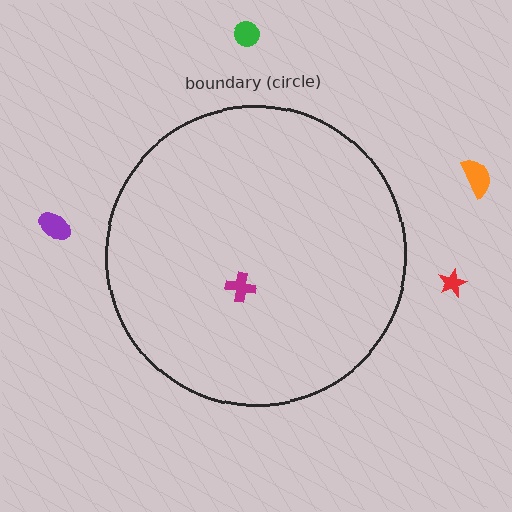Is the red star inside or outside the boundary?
Outside.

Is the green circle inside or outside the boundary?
Outside.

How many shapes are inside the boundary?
1 inside, 4 outside.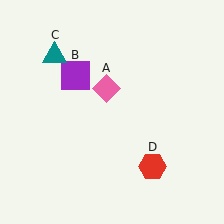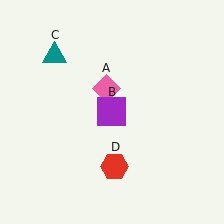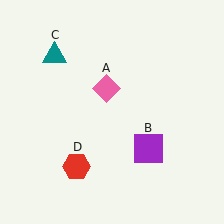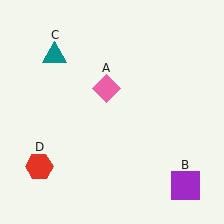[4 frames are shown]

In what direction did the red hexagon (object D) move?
The red hexagon (object D) moved left.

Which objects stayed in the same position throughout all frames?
Pink diamond (object A) and teal triangle (object C) remained stationary.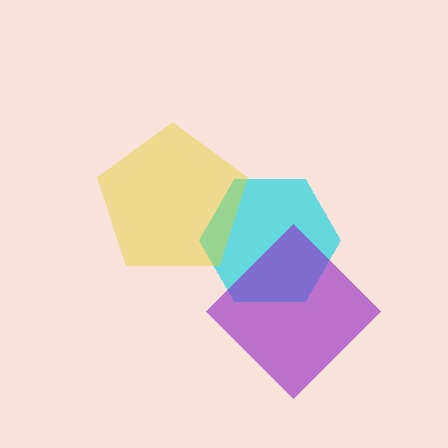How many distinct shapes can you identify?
There are 3 distinct shapes: a cyan hexagon, a yellow pentagon, a purple diamond.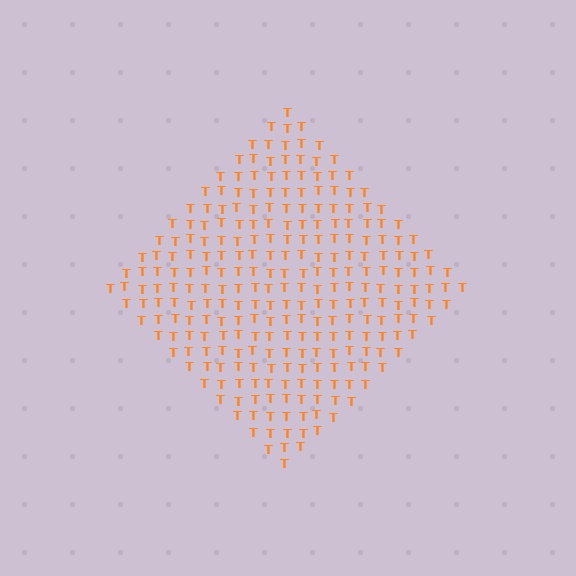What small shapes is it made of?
It is made of small letter T's.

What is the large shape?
The large shape is a diamond.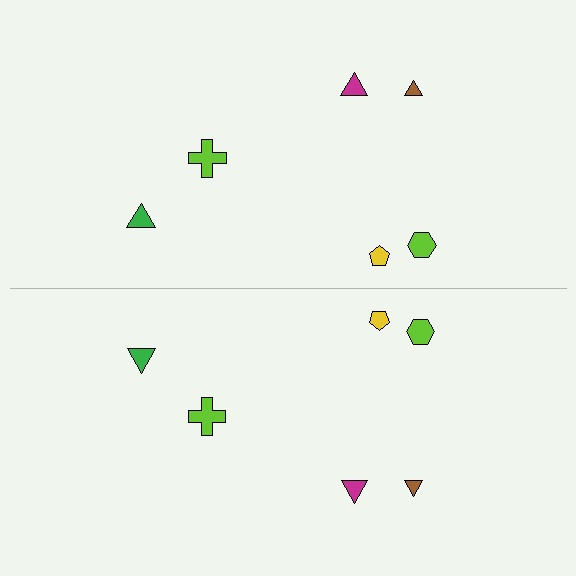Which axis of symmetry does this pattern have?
The pattern has a horizontal axis of symmetry running through the center of the image.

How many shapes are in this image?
There are 12 shapes in this image.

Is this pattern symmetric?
Yes, this pattern has bilateral (reflection) symmetry.